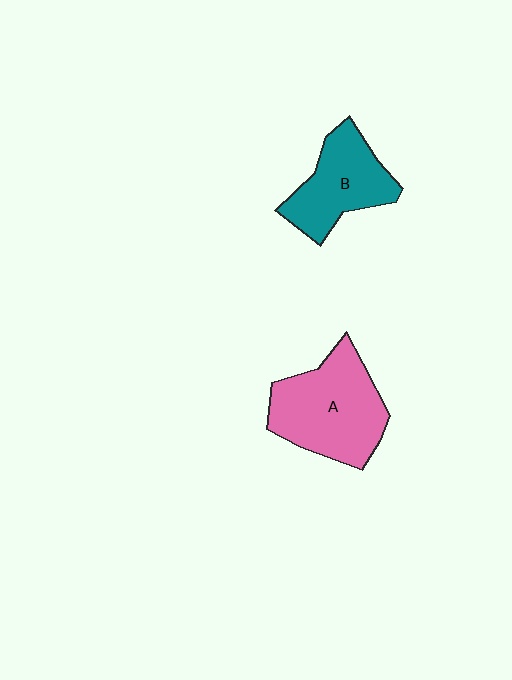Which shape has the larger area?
Shape A (pink).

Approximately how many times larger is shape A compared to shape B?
Approximately 1.4 times.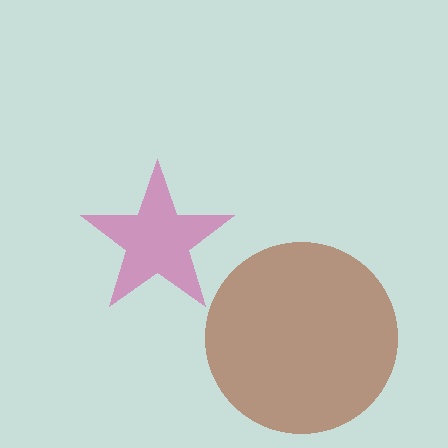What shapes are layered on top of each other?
The layered shapes are: a magenta star, a brown circle.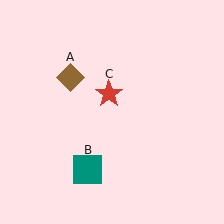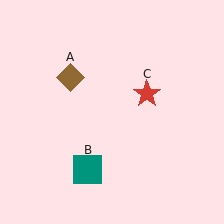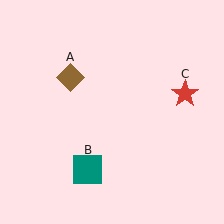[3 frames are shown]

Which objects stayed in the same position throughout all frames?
Brown diamond (object A) and teal square (object B) remained stationary.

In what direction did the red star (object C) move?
The red star (object C) moved right.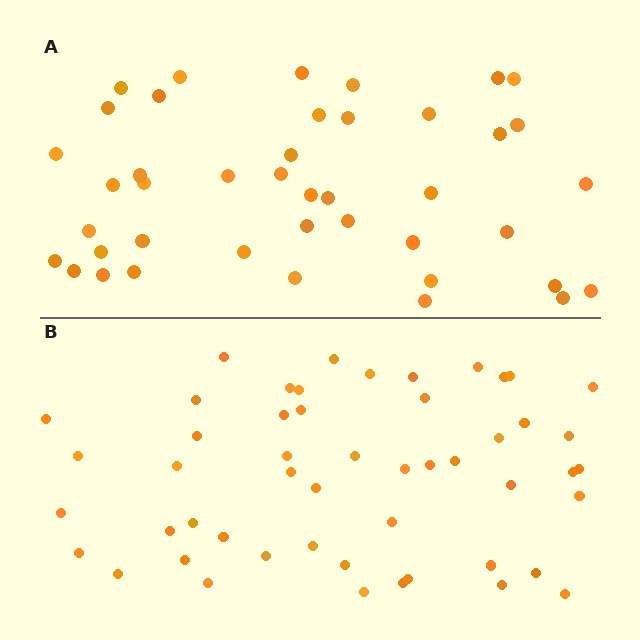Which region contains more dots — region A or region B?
Region B (the bottom region) has more dots.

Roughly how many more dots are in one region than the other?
Region B has roughly 8 or so more dots than region A.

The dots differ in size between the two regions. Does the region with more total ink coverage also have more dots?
No. Region A has more total ink coverage because its dots are larger, but region B actually contains more individual dots. Total area can be misleading — the number of items is what matters here.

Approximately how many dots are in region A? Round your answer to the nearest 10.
About 40 dots. (The exact count is 42, which rounds to 40.)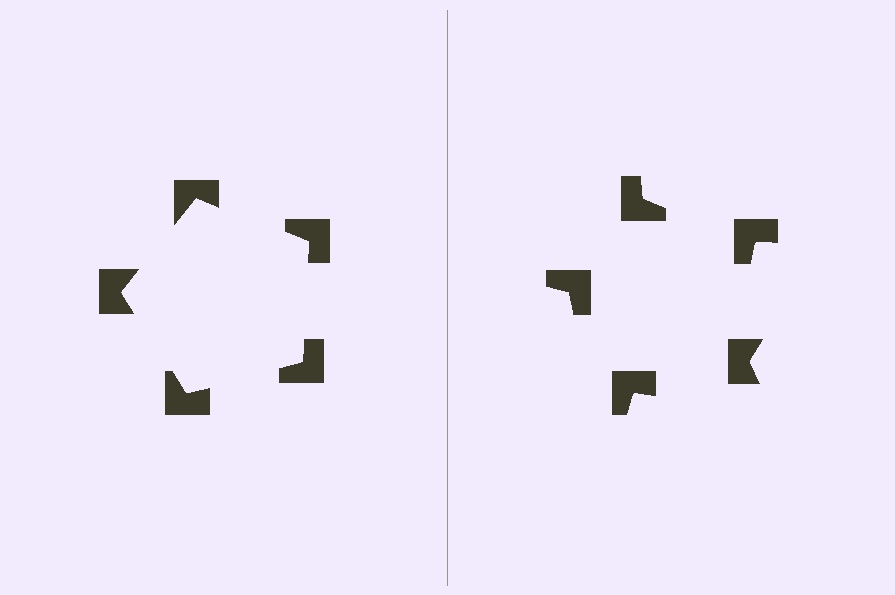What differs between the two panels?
The notched squares are positioned identically on both sides; only the wedge orientations differ. On the left they align to a pentagon; on the right they are misaligned.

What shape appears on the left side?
An illusory pentagon.